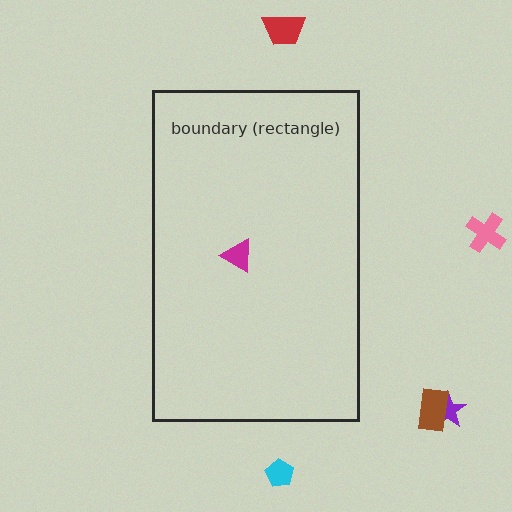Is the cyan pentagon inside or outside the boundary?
Outside.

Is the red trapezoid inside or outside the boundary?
Outside.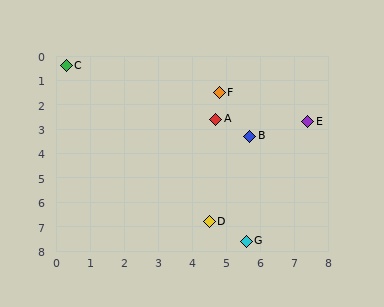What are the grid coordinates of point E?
Point E is at approximately (7.4, 2.7).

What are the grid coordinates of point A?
Point A is at approximately (4.7, 2.6).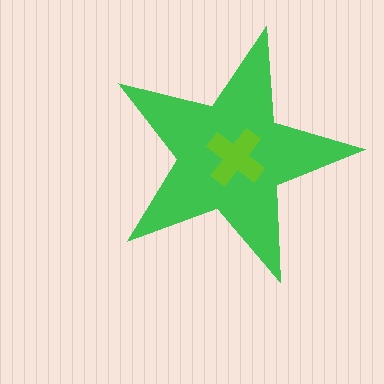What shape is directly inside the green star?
The lime cross.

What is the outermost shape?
The green star.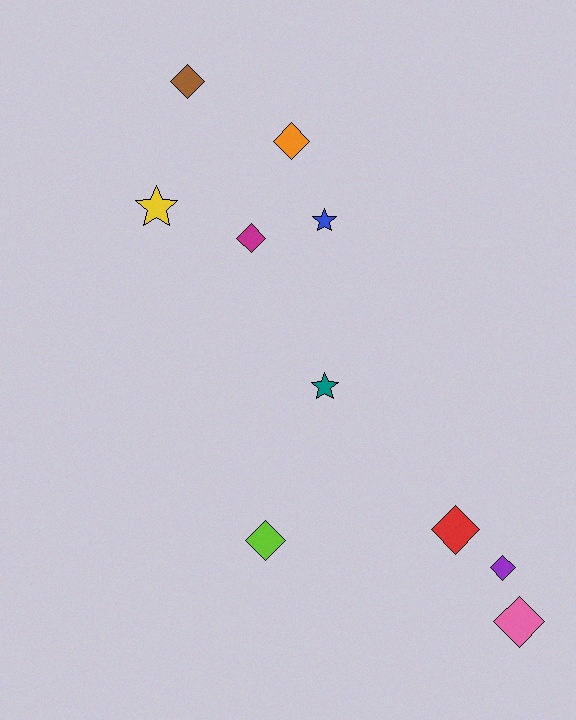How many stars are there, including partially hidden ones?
There are 3 stars.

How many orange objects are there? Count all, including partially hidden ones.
There is 1 orange object.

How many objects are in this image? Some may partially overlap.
There are 10 objects.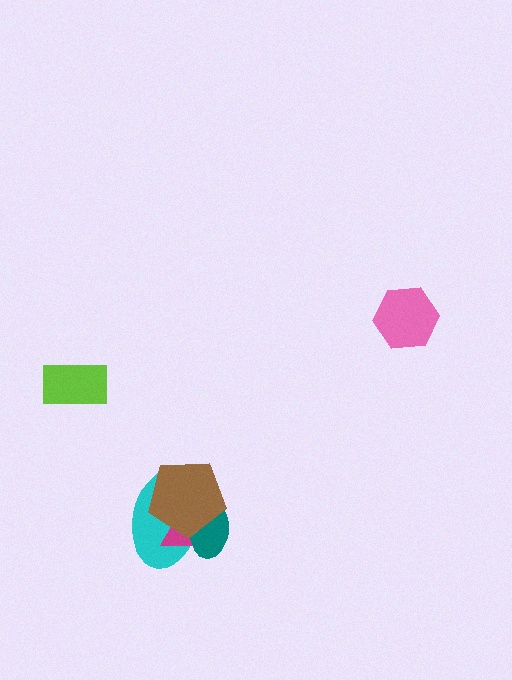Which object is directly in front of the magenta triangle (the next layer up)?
The teal ellipse is directly in front of the magenta triangle.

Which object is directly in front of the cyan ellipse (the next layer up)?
The magenta triangle is directly in front of the cyan ellipse.